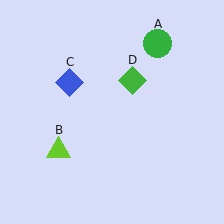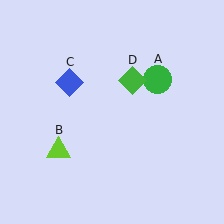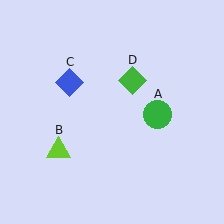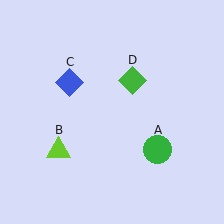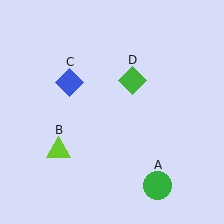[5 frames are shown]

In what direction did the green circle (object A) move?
The green circle (object A) moved down.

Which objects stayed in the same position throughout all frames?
Lime triangle (object B) and blue diamond (object C) and green diamond (object D) remained stationary.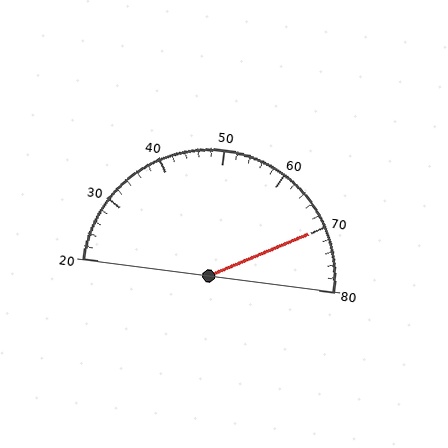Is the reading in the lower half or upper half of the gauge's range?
The reading is in the upper half of the range (20 to 80).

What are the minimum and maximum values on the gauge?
The gauge ranges from 20 to 80.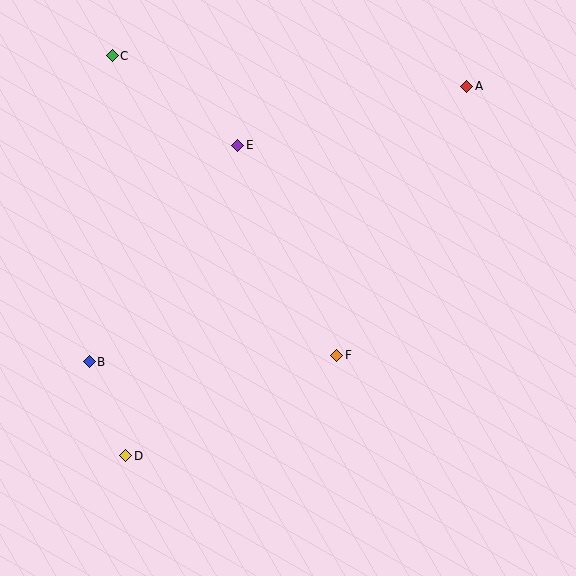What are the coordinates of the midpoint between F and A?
The midpoint between F and A is at (402, 221).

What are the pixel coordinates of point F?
Point F is at (337, 355).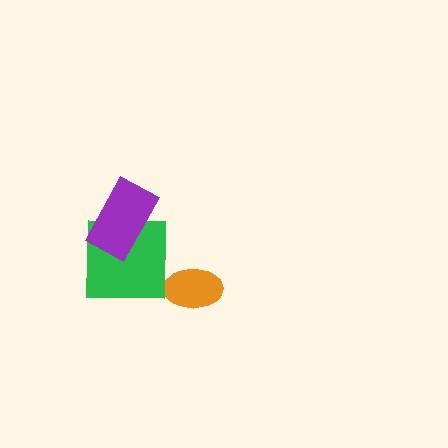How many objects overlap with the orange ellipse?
0 objects overlap with the orange ellipse.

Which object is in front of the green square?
The purple rectangle is in front of the green square.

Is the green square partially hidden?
Yes, it is partially covered by another shape.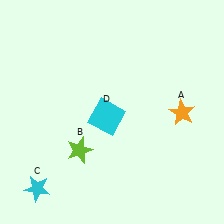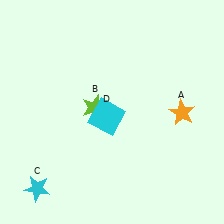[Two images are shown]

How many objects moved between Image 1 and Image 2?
1 object moved between the two images.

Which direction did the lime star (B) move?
The lime star (B) moved up.